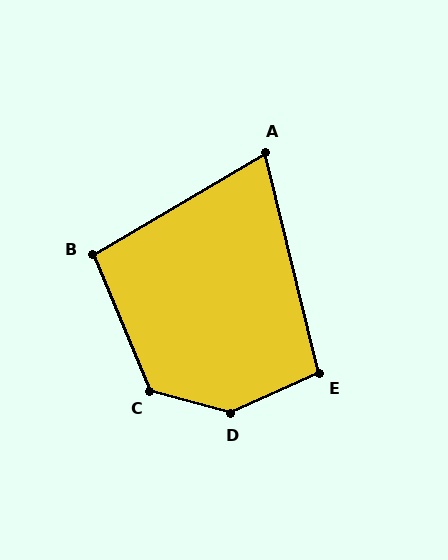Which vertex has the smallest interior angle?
A, at approximately 73 degrees.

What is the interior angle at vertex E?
Approximately 100 degrees (obtuse).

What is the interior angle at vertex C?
Approximately 128 degrees (obtuse).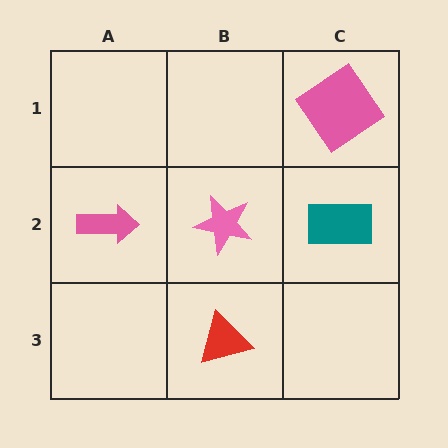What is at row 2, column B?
A pink star.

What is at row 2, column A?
A pink arrow.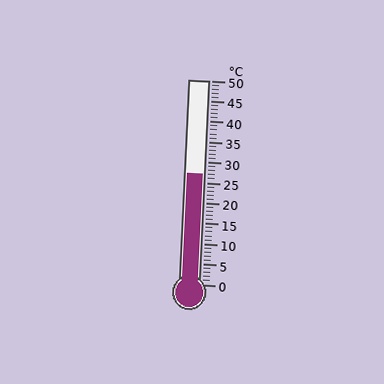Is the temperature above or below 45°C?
The temperature is below 45°C.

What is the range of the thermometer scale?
The thermometer scale ranges from 0°C to 50°C.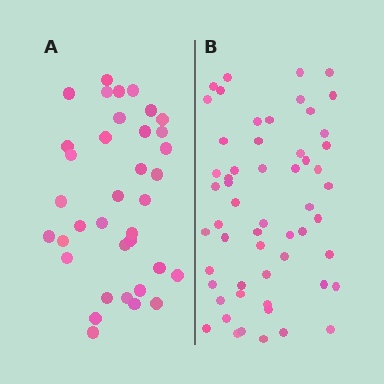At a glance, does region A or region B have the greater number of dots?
Region B (the right region) has more dots.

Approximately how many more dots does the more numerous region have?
Region B has approximately 20 more dots than region A.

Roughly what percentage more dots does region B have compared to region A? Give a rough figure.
About 55% more.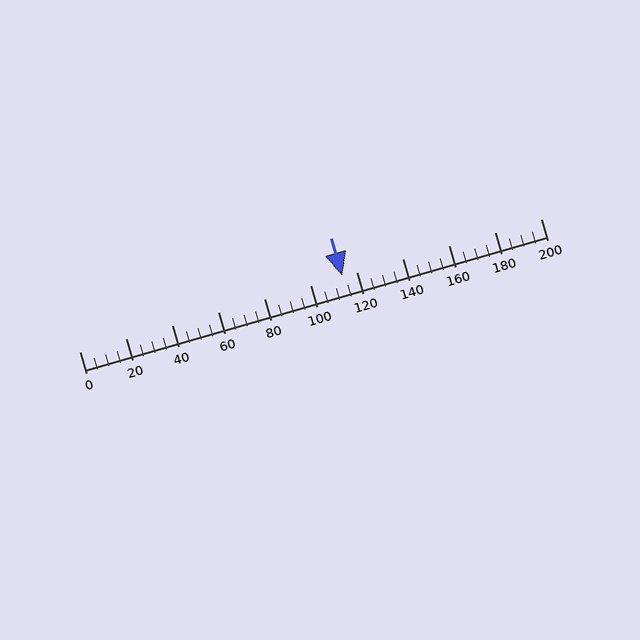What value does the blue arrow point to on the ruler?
The blue arrow points to approximately 114.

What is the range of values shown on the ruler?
The ruler shows values from 0 to 200.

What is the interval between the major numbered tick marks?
The major tick marks are spaced 20 units apart.